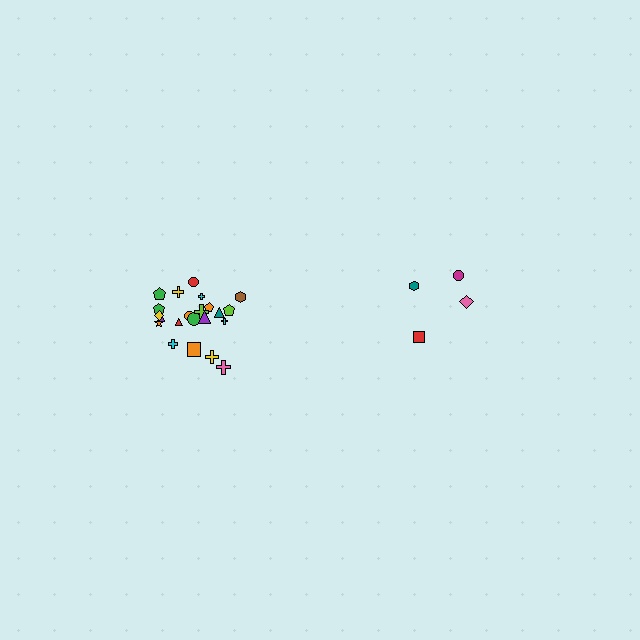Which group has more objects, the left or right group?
The left group.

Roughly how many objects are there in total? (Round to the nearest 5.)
Roughly 25 objects in total.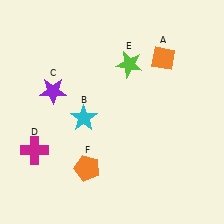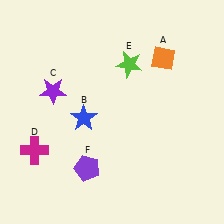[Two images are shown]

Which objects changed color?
B changed from cyan to blue. F changed from orange to purple.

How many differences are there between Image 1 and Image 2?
There are 2 differences between the two images.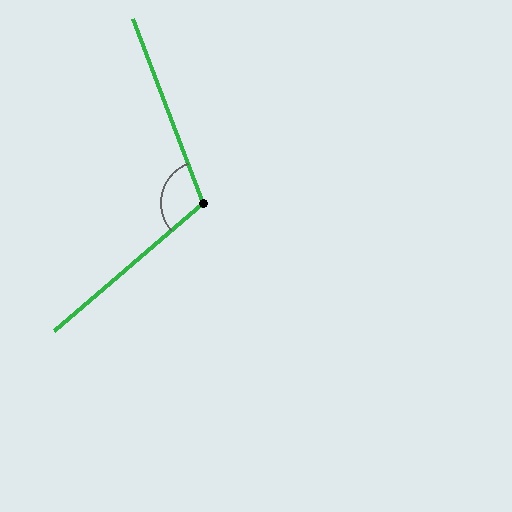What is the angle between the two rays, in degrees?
Approximately 110 degrees.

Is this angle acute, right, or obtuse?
It is obtuse.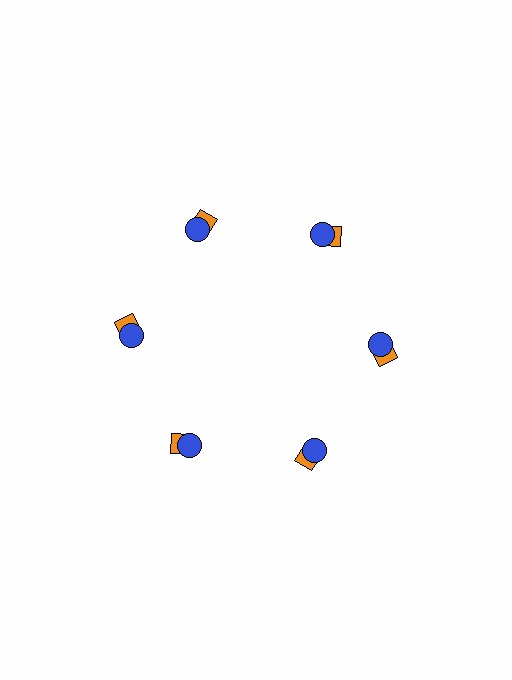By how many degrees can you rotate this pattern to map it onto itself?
The pattern maps onto itself every 60 degrees of rotation.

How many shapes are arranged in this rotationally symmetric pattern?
There are 12 shapes, arranged in 6 groups of 2.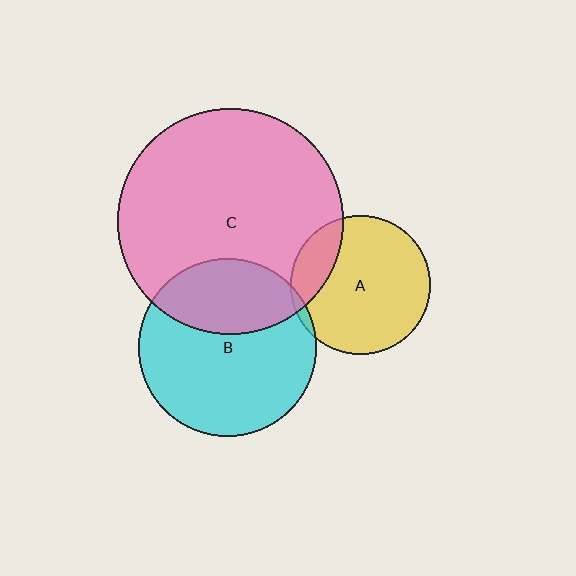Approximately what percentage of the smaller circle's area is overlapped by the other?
Approximately 20%.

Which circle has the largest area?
Circle C (pink).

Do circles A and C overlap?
Yes.